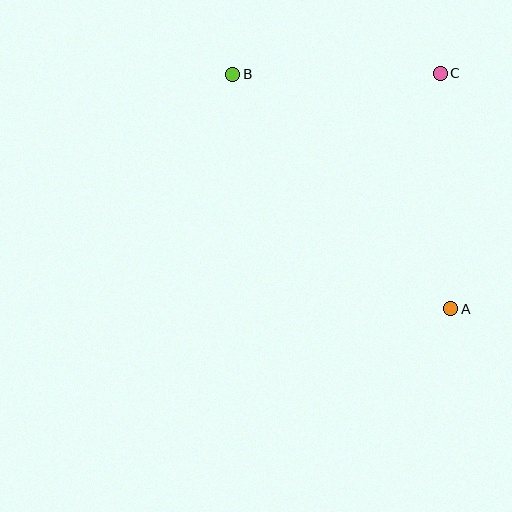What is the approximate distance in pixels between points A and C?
The distance between A and C is approximately 236 pixels.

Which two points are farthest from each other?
Points A and B are farthest from each other.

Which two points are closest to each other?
Points B and C are closest to each other.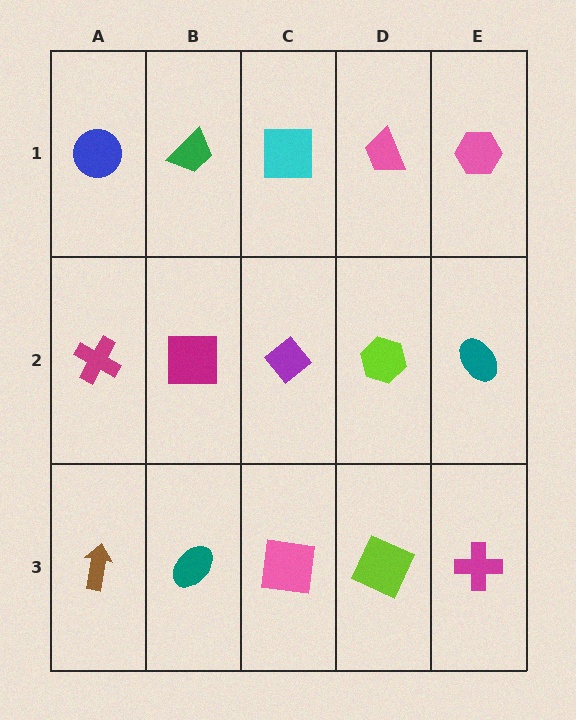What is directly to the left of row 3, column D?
A pink square.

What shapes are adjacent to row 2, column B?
A green trapezoid (row 1, column B), a teal ellipse (row 3, column B), a magenta cross (row 2, column A), a purple diamond (row 2, column C).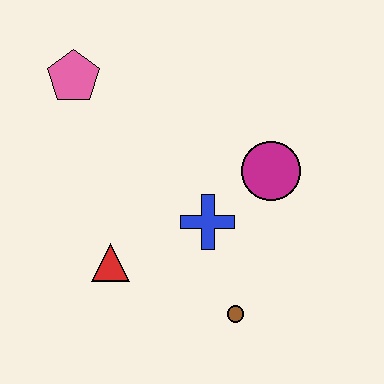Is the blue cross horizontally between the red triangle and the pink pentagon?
No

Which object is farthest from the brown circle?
The pink pentagon is farthest from the brown circle.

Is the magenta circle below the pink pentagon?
Yes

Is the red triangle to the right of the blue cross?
No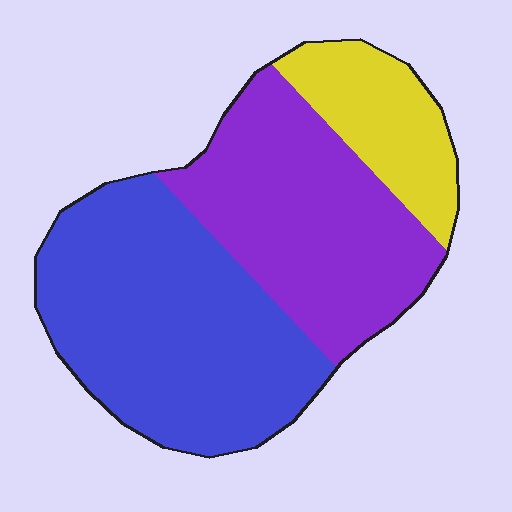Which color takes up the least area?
Yellow, at roughly 15%.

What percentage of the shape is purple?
Purple covers around 35% of the shape.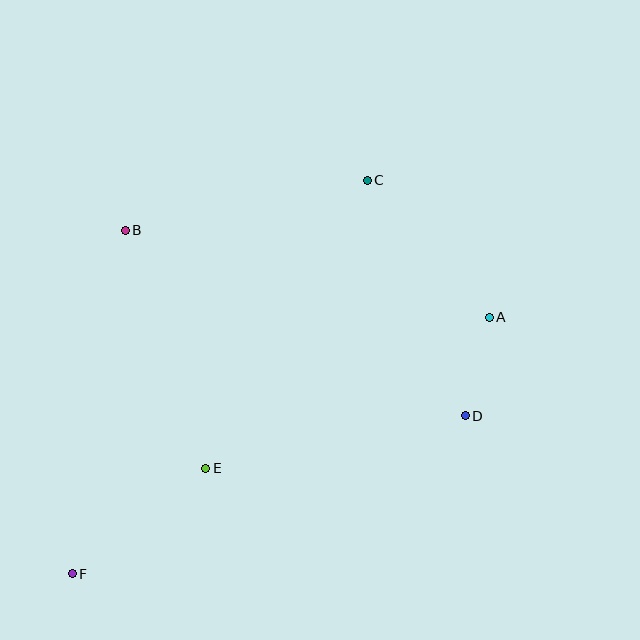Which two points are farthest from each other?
Points C and F are farthest from each other.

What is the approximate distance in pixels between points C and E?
The distance between C and E is approximately 330 pixels.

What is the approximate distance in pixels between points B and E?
The distance between B and E is approximately 251 pixels.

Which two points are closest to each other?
Points A and D are closest to each other.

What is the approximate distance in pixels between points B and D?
The distance between B and D is approximately 387 pixels.